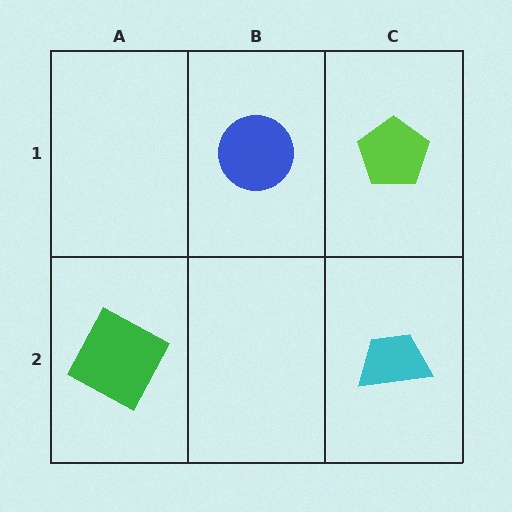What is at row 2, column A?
A green square.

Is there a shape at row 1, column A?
No, that cell is empty.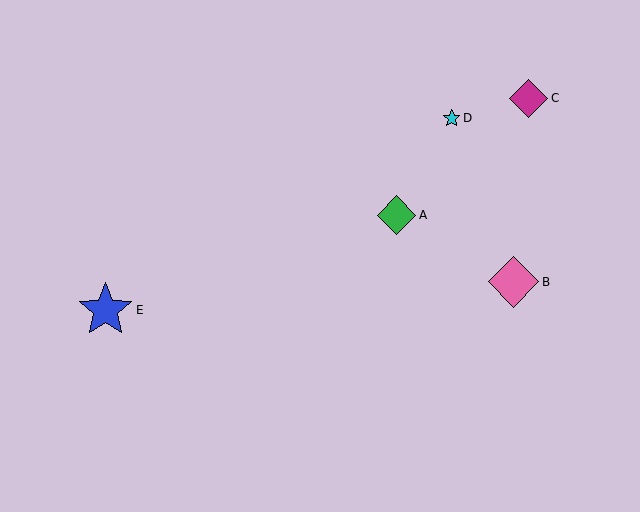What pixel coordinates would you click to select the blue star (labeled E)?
Click at (106, 310) to select the blue star E.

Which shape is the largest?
The blue star (labeled E) is the largest.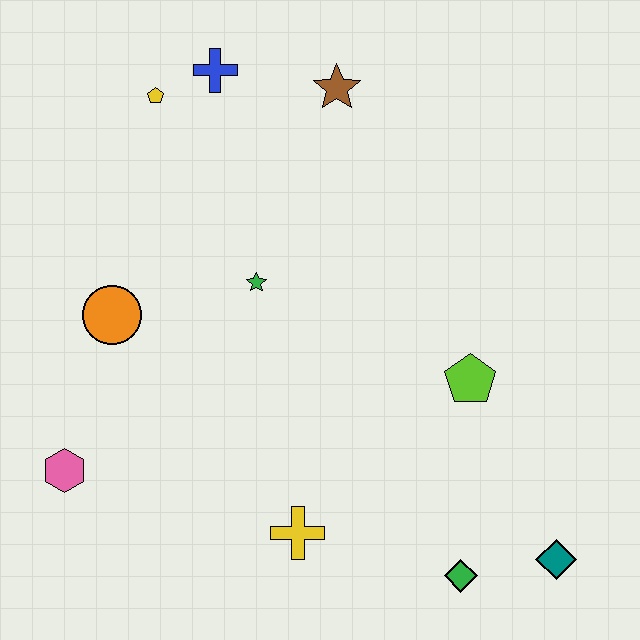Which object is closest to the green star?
The orange circle is closest to the green star.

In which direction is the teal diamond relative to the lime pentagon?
The teal diamond is below the lime pentagon.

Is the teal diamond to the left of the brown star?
No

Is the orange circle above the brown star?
No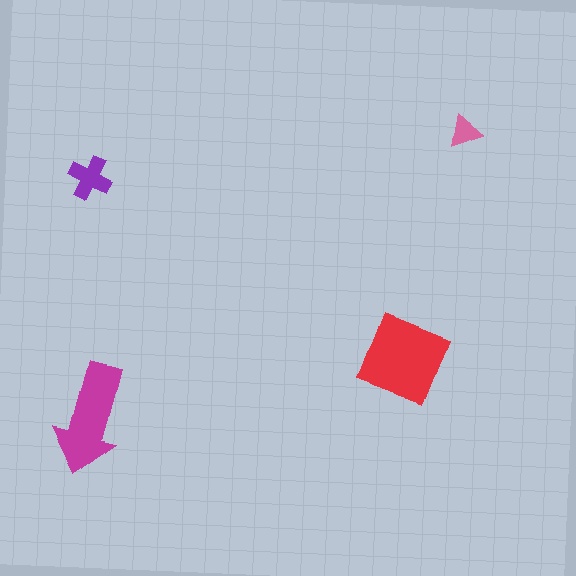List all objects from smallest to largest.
The pink triangle, the purple cross, the magenta arrow, the red diamond.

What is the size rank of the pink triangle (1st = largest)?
4th.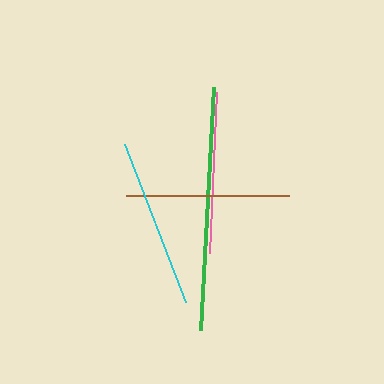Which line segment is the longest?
The green line is the longest at approximately 243 pixels.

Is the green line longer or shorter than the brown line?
The green line is longer than the brown line.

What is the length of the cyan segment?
The cyan segment is approximately 169 pixels long.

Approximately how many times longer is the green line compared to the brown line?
The green line is approximately 1.5 times the length of the brown line.